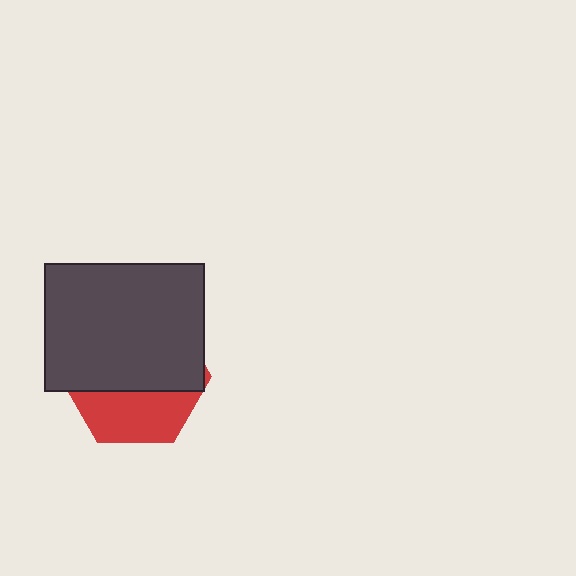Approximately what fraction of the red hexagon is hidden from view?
Roughly 63% of the red hexagon is hidden behind the dark gray rectangle.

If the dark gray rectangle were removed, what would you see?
You would see the complete red hexagon.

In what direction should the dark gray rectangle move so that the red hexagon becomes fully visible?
The dark gray rectangle should move up. That is the shortest direction to clear the overlap and leave the red hexagon fully visible.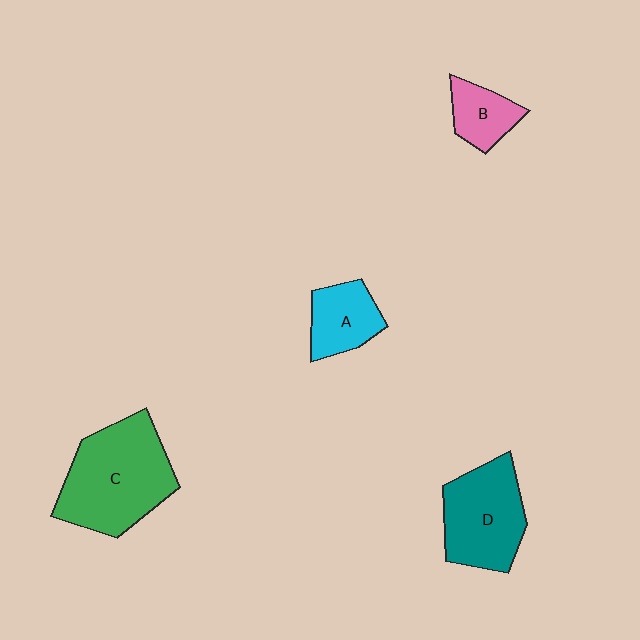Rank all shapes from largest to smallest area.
From largest to smallest: C (green), D (teal), A (cyan), B (pink).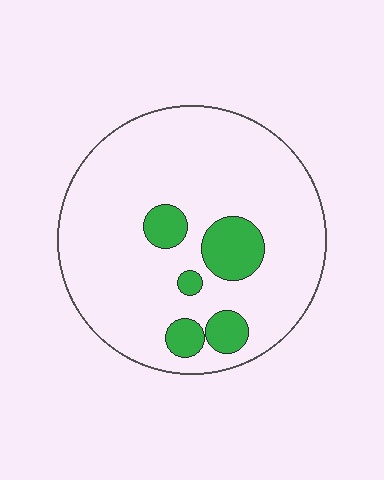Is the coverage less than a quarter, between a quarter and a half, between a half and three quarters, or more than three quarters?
Less than a quarter.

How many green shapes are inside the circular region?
5.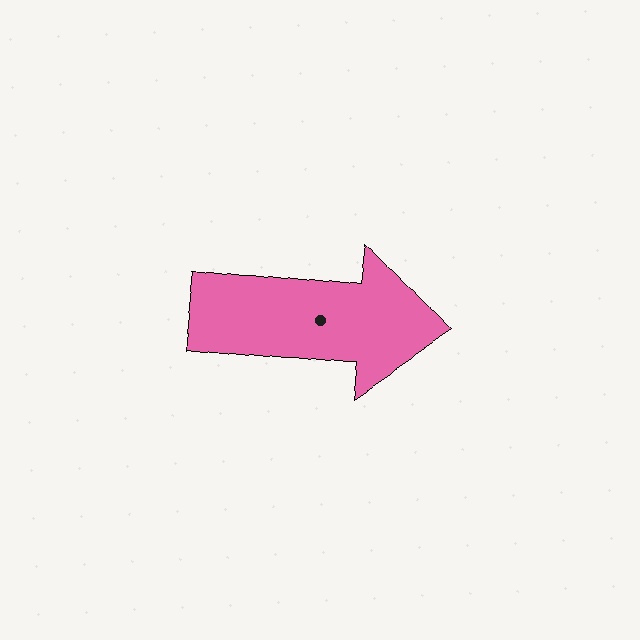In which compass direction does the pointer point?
East.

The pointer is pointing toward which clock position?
Roughly 3 o'clock.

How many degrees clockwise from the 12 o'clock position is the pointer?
Approximately 97 degrees.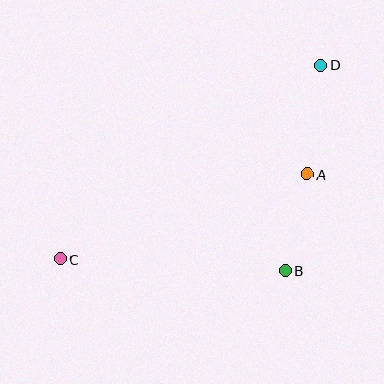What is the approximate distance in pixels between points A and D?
The distance between A and D is approximately 110 pixels.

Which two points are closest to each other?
Points A and B are closest to each other.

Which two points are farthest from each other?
Points C and D are farthest from each other.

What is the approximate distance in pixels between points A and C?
The distance between A and C is approximately 261 pixels.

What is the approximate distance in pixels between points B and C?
The distance between B and C is approximately 225 pixels.